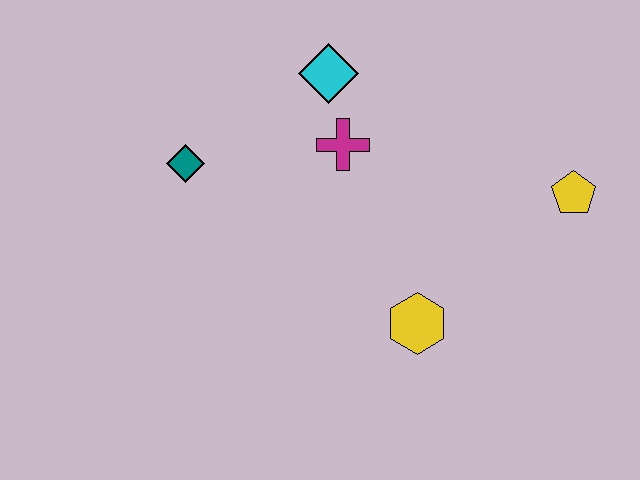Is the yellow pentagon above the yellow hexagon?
Yes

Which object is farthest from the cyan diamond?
The yellow pentagon is farthest from the cyan diamond.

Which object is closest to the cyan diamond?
The magenta cross is closest to the cyan diamond.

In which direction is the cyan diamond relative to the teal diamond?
The cyan diamond is to the right of the teal diamond.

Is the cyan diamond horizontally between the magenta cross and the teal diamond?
Yes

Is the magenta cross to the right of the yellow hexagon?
No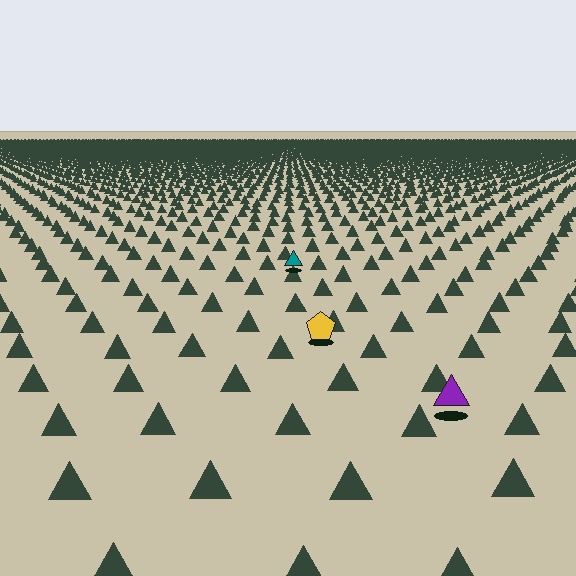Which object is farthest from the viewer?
The teal triangle is farthest from the viewer. It appears smaller and the ground texture around it is denser.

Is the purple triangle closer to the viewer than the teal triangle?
Yes. The purple triangle is closer — you can tell from the texture gradient: the ground texture is coarser near it.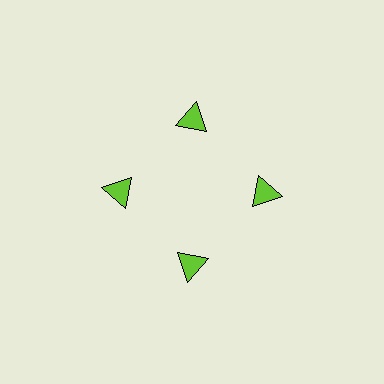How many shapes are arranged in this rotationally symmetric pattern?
There are 4 shapes, arranged in 4 groups of 1.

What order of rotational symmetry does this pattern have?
This pattern has 4-fold rotational symmetry.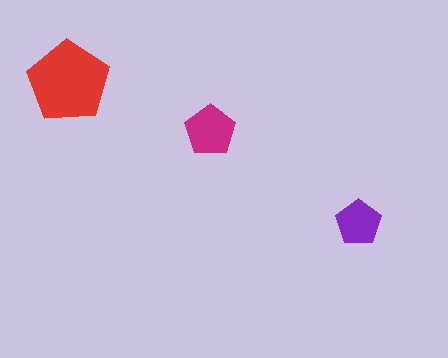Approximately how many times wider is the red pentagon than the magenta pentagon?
About 1.5 times wider.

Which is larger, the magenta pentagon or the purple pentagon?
The magenta one.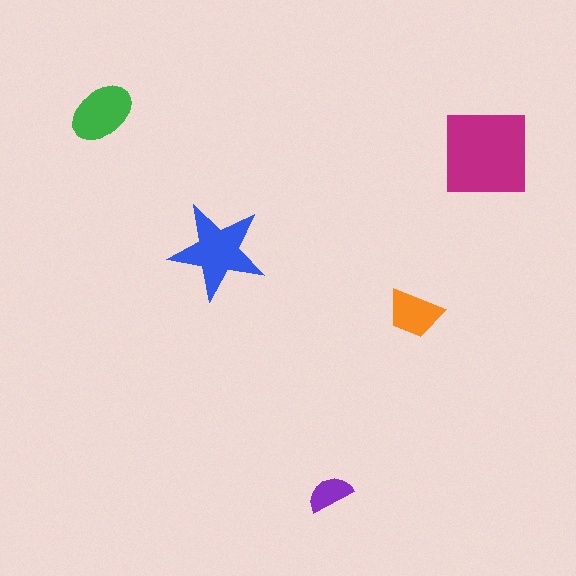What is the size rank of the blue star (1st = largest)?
2nd.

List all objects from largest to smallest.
The magenta square, the blue star, the green ellipse, the orange trapezoid, the purple semicircle.